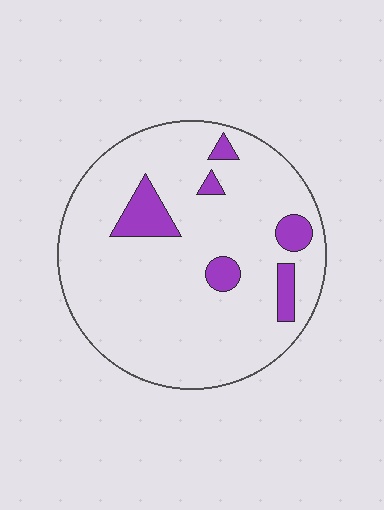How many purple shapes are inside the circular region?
6.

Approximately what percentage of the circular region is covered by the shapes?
Approximately 10%.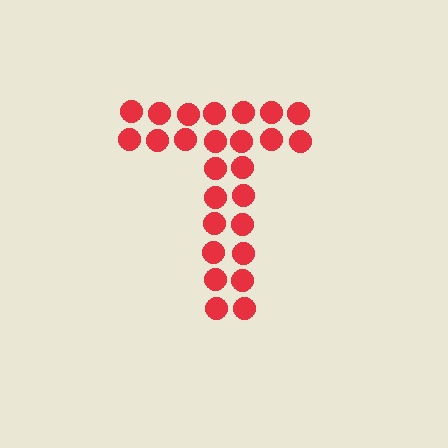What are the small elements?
The small elements are circles.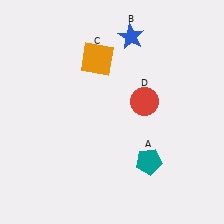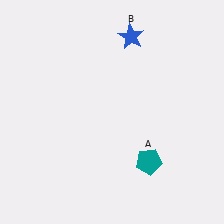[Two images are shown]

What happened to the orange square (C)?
The orange square (C) was removed in Image 2. It was in the top-left area of Image 1.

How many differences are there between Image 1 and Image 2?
There are 2 differences between the two images.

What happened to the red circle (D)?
The red circle (D) was removed in Image 2. It was in the top-right area of Image 1.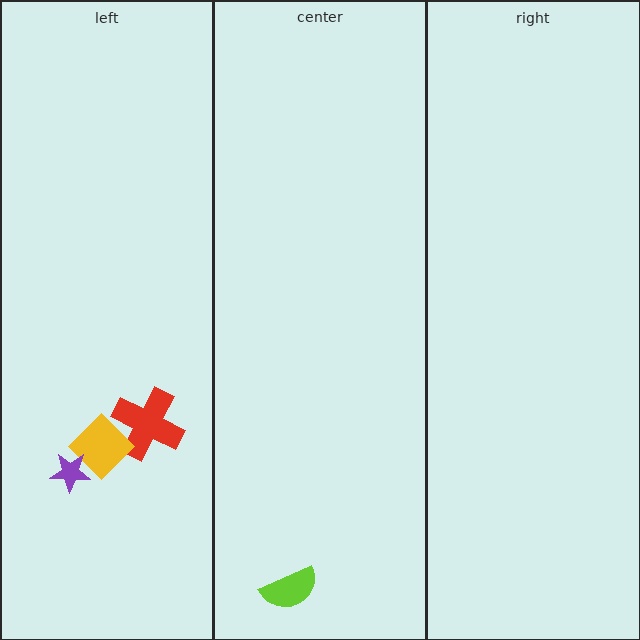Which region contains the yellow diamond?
The left region.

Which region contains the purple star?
The left region.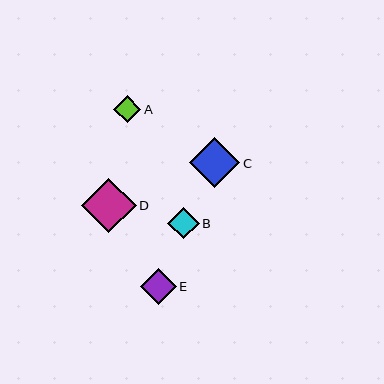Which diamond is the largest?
Diamond D is the largest with a size of approximately 55 pixels.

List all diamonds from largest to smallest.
From largest to smallest: D, C, E, B, A.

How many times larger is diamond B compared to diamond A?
Diamond B is approximately 1.2 times the size of diamond A.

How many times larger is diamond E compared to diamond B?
Diamond E is approximately 1.1 times the size of diamond B.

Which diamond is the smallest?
Diamond A is the smallest with a size of approximately 27 pixels.